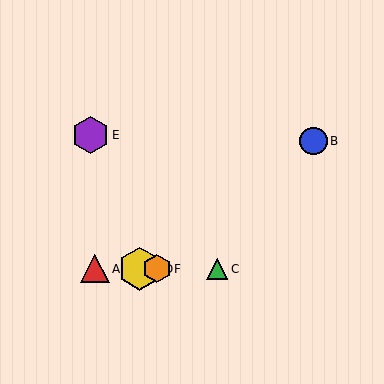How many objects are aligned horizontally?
4 objects (A, C, D, F) are aligned horizontally.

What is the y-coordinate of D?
Object D is at y≈269.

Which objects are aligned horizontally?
Objects A, C, D, F are aligned horizontally.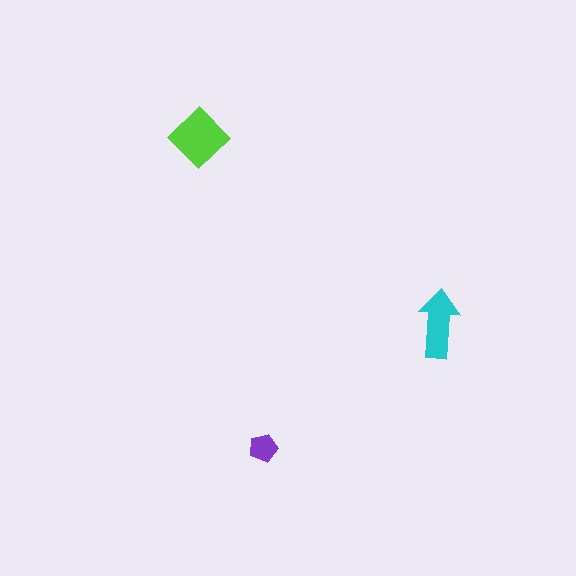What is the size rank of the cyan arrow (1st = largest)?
2nd.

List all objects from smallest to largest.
The purple pentagon, the cyan arrow, the lime diamond.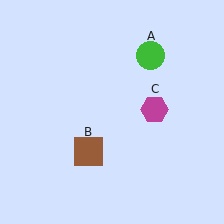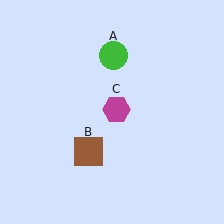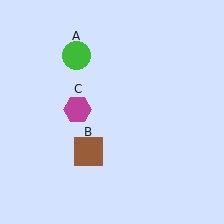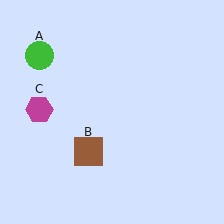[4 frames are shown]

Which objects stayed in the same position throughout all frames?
Brown square (object B) remained stationary.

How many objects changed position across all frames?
2 objects changed position: green circle (object A), magenta hexagon (object C).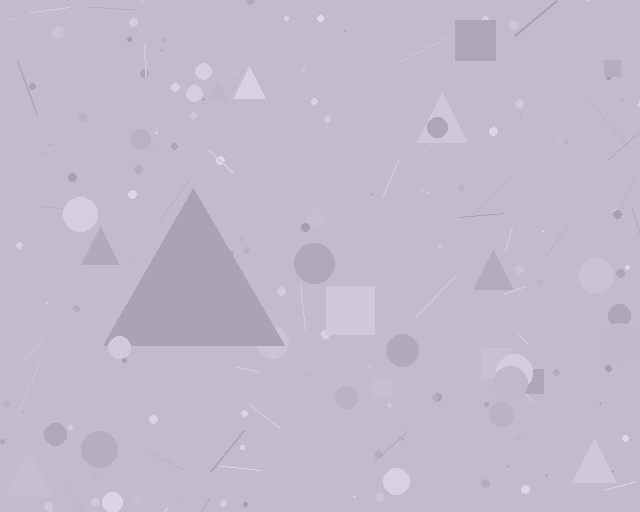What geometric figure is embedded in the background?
A triangle is embedded in the background.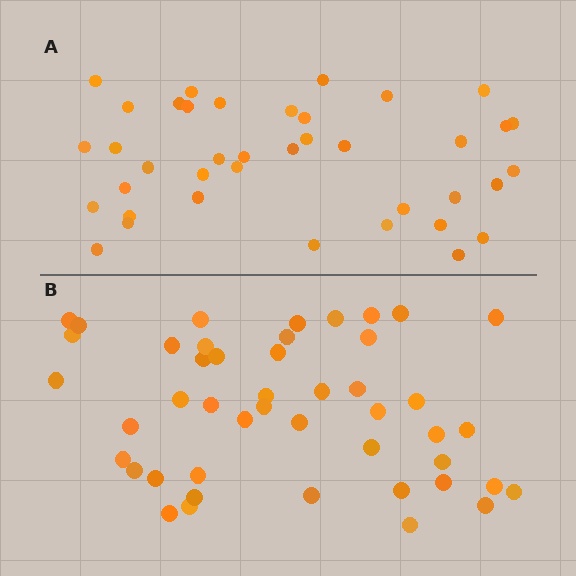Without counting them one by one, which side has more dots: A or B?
Region B (the bottom region) has more dots.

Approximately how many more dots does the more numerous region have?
Region B has roughly 8 or so more dots than region A.